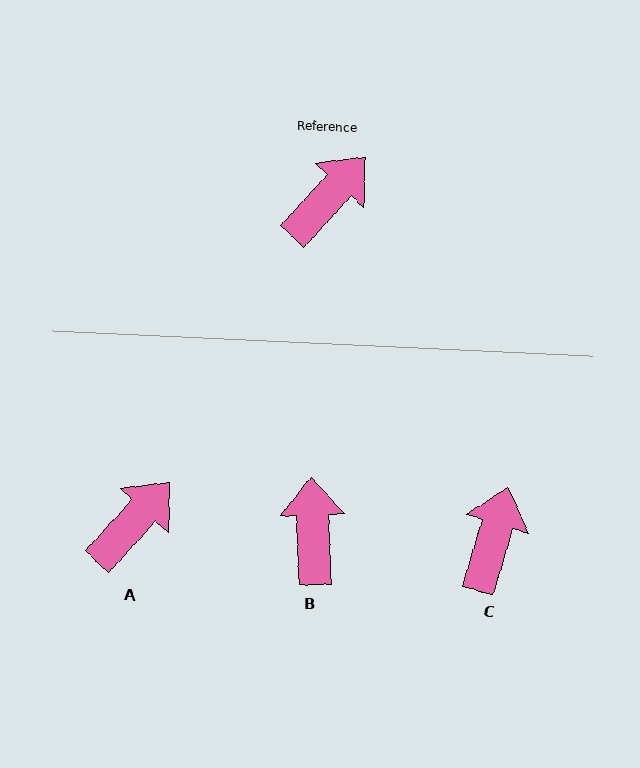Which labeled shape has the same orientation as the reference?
A.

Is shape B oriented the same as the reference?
No, it is off by about 44 degrees.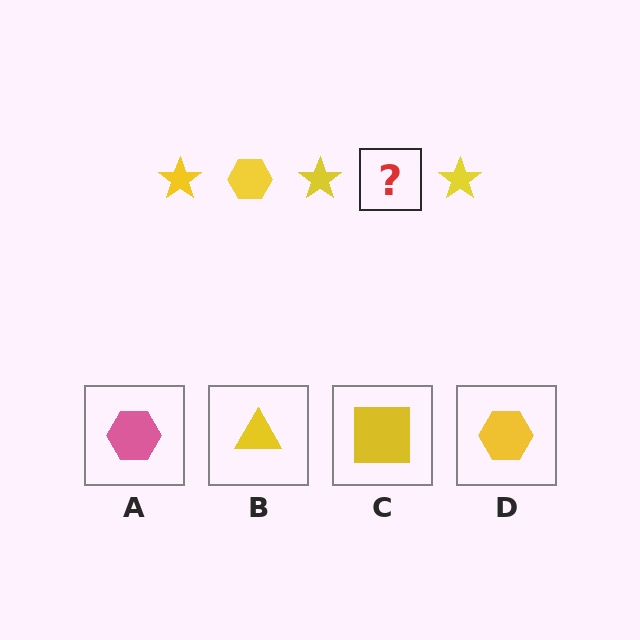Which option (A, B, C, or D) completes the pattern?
D.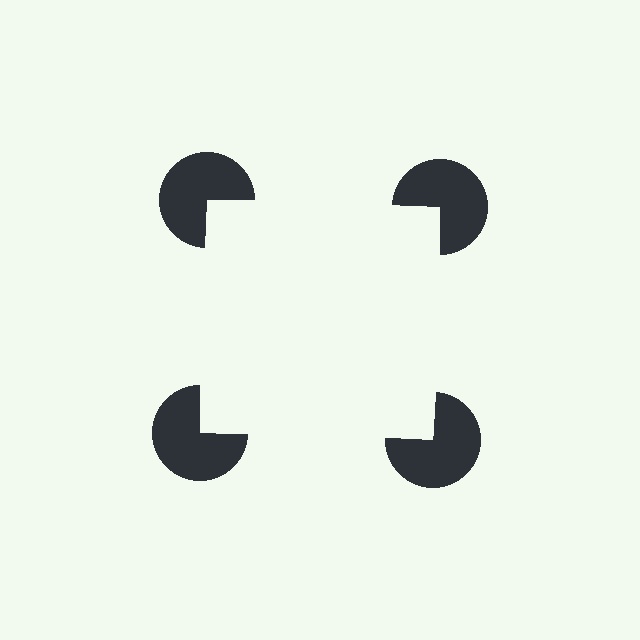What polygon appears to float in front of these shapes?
An illusory square — its edges are inferred from the aligned wedge cuts in the pac-man discs, not physically drawn.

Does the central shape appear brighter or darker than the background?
It typically appears slightly brighter than the background, even though no actual brightness change is drawn.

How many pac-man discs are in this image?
There are 4 — one at each vertex of the illusory square.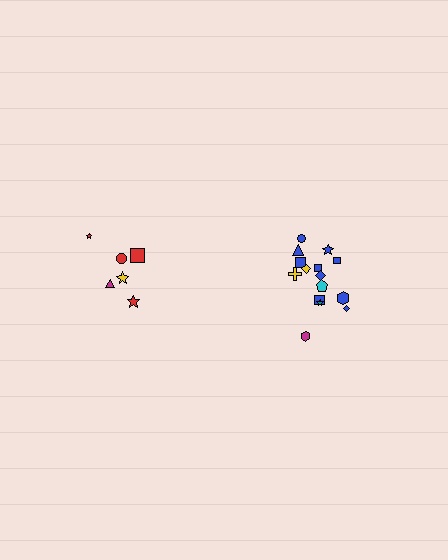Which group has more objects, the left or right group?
The right group.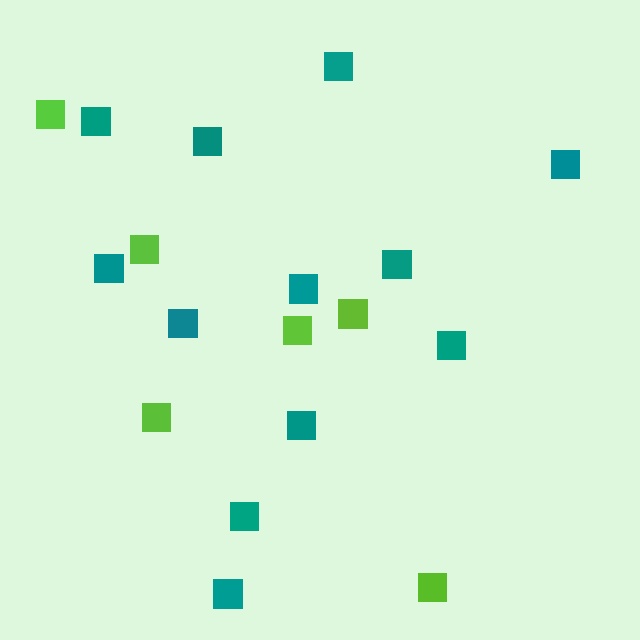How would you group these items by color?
There are 2 groups: one group of teal squares (12) and one group of lime squares (6).